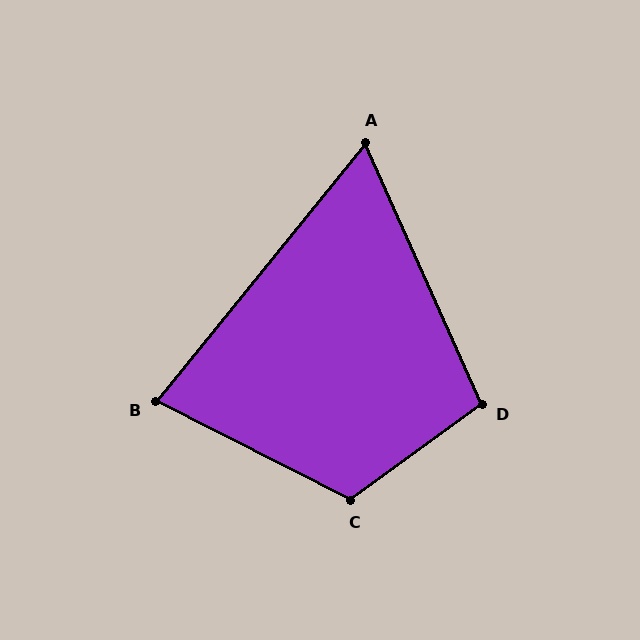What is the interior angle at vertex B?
Approximately 78 degrees (acute).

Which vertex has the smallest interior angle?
A, at approximately 63 degrees.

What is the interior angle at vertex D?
Approximately 102 degrees (obtuse).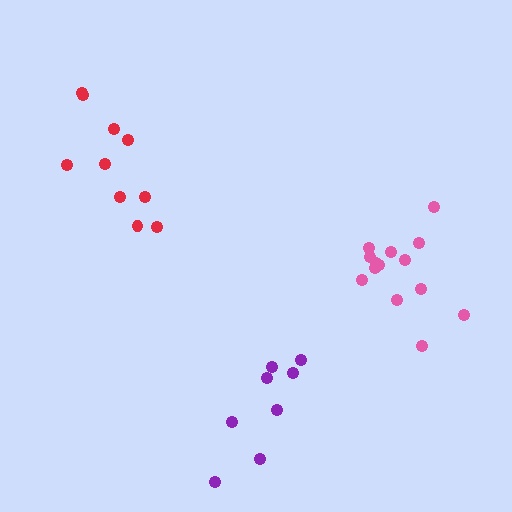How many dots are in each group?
Group 1: 10 dots, Group 2: 14 dots, Group 3: 8 dots (32 total).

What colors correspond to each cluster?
The clusters are colored: red, pink, purple.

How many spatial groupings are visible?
There are 3 spatial groupings.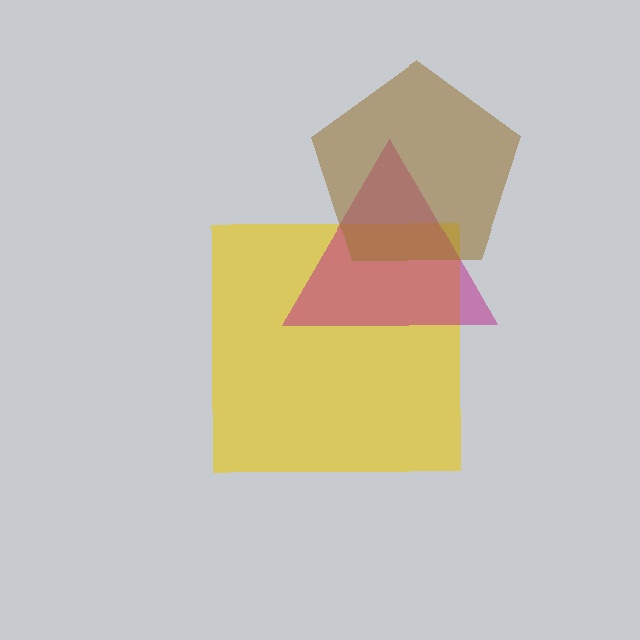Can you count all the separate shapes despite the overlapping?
Yes, there are 3 separate shapes.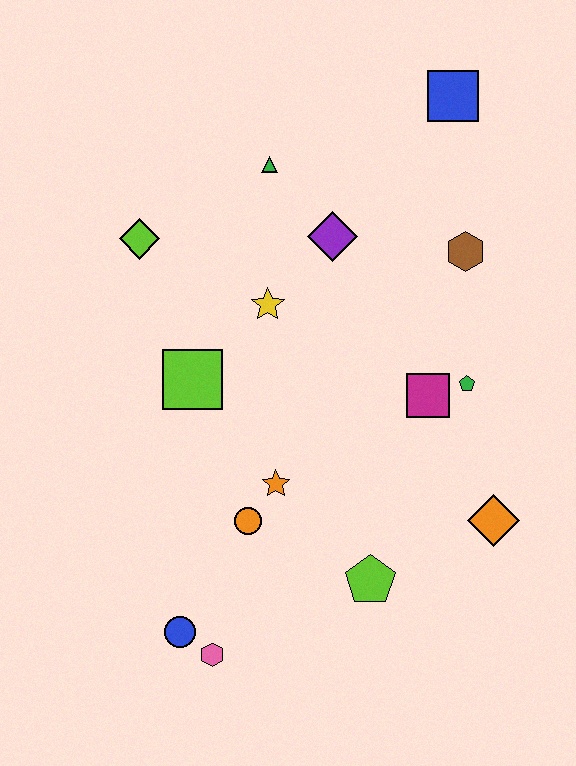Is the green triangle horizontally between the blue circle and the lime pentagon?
Yes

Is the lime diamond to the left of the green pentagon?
Yes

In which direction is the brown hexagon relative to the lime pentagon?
The brown hexagon is above the lime pentagon.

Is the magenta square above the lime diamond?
No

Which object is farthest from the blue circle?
The blue square is farthest from the blue circle.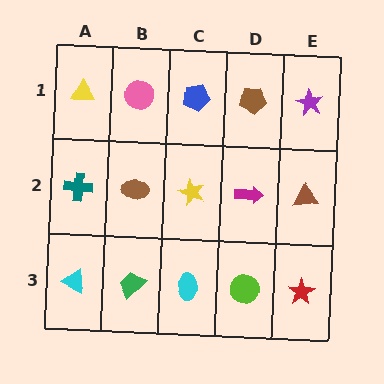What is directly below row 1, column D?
A magenta arrow.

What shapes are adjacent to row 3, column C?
A yellow star (row 2, column C), a green trapezoid (row 3, column B), a lime circle (row 3, column D).